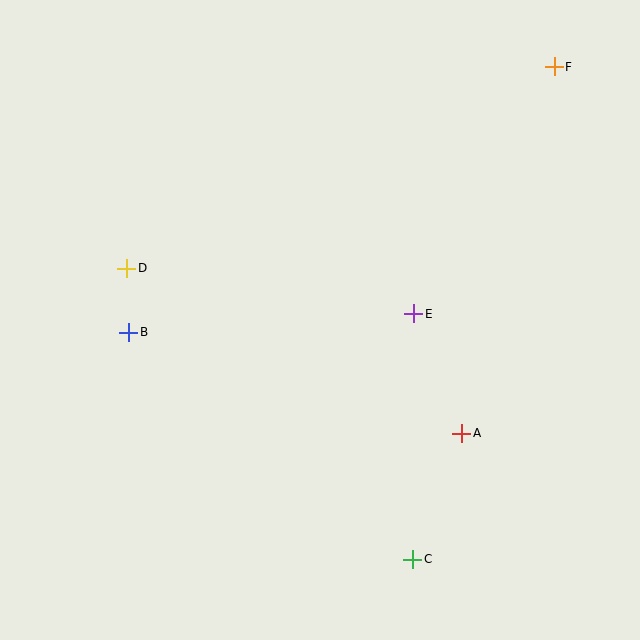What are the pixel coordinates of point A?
Point A is at (462, 433).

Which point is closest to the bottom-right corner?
Point C is closest to the bottom-right corner.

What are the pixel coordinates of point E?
Point E is at (414, 314).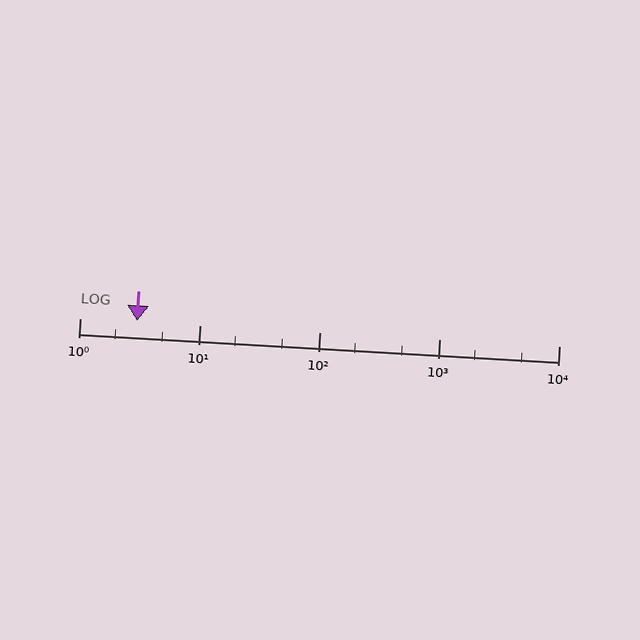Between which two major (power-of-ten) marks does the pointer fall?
The pointer is between 1 and 10.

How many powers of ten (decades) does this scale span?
The scale spans 4 decades, from 1 to 10000.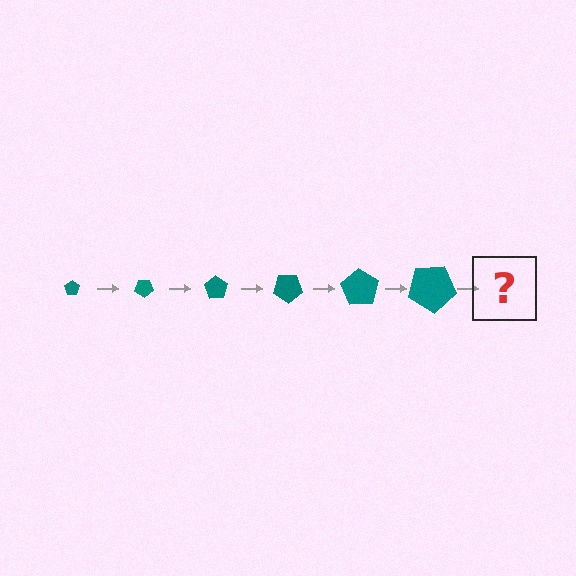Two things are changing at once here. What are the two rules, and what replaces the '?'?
The two rules are that the pentagon grows larger each step and it rotates 35 degrees each step. The '?' should be a pentagon, larger than the previous one and rotated 210 degrees from the start.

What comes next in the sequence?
The next element should be a pentagon, larger than the previous one and rotated 210 degrees from the start.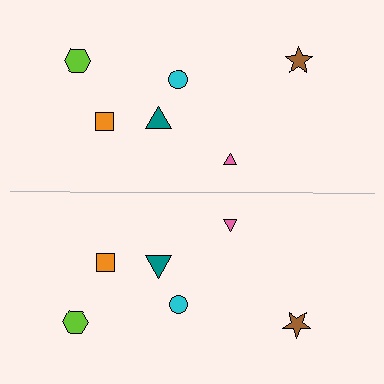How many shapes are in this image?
There are 12 shapes in this image.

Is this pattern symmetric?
Yes, this pattern has bilateral (reflection) symmetry.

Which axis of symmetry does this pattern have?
The pattern has a horizontal axis of symmetry running through the center of the image.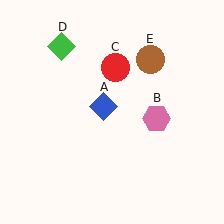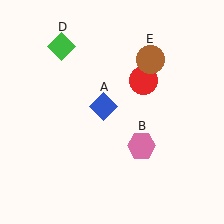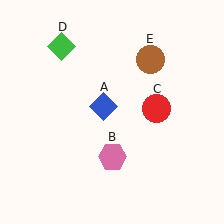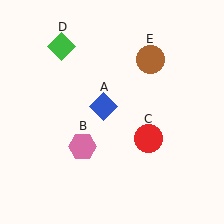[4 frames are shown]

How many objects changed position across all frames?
2 objects changed position: pink hexagon (object B), red circle (object C).